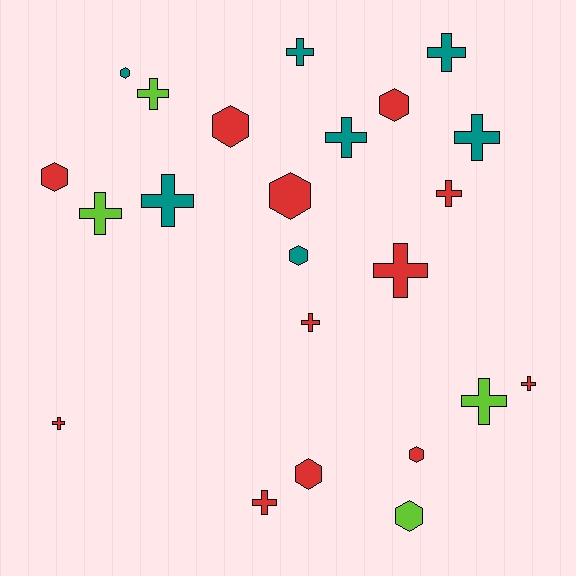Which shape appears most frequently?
Cross, with 14 objects.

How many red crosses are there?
There are 6 red crosses.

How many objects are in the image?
There are 23 objects.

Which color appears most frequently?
Red, with 12 objects.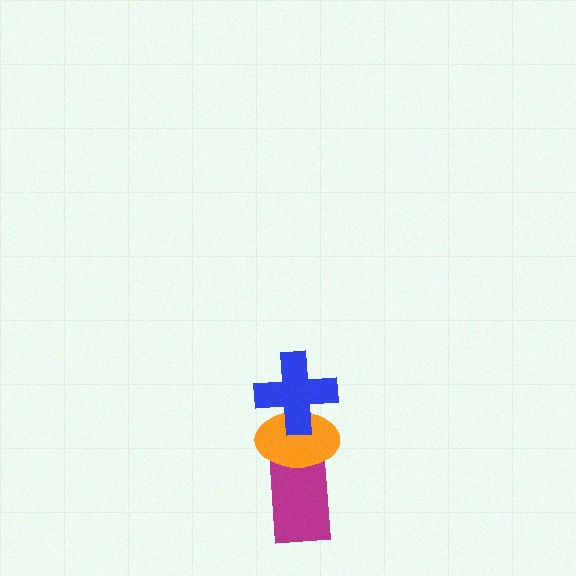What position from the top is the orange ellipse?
The orange ellipse is 2nd from the top.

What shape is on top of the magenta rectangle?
The orange ellipse is on top of the magenta rectangle.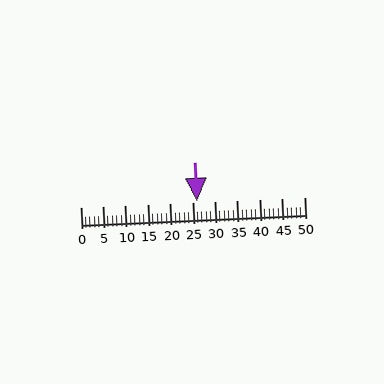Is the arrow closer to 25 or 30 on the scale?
The arrow is closer to 25.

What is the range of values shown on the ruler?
The ruler shows values from 0 to 50.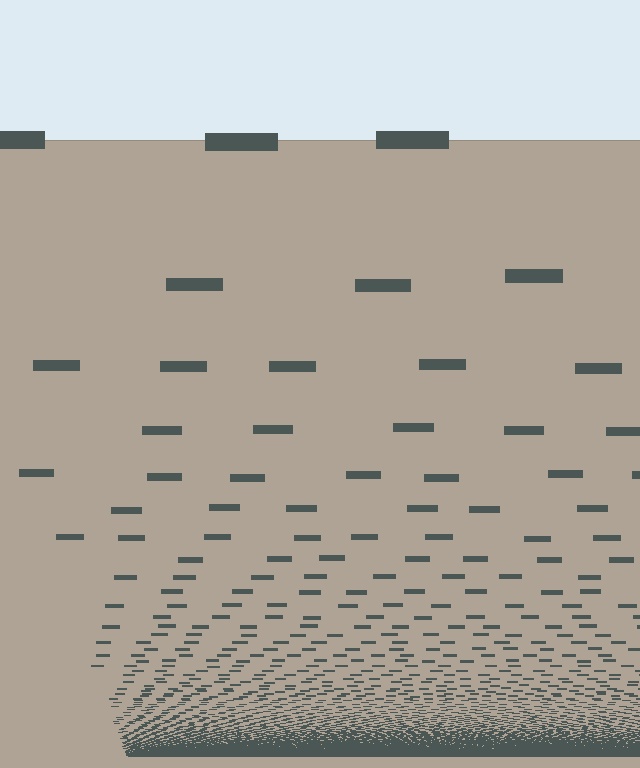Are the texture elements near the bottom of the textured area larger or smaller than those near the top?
Smaller. The gradient is inverted — elements near the bottom are smaller and denser.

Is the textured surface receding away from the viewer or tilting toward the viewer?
The surface appears to tilt toward the viewer. Texture elements get larger and sparser toward the top.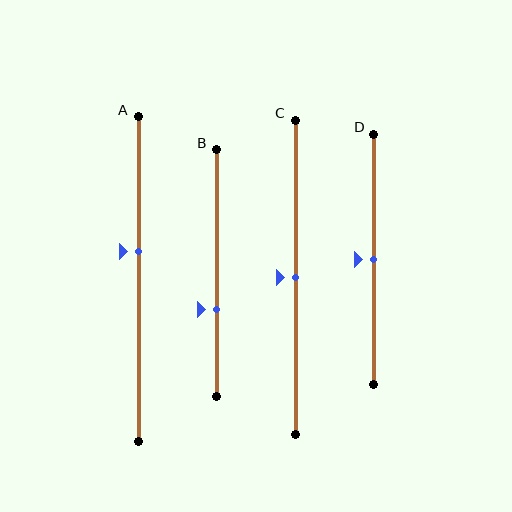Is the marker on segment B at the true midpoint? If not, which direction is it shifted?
No, the marker on segment B is shifted downward by about 15% of the segment length.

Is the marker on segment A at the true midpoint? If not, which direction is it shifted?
No, the marker on segment A is shifted upward by about 9% of the segment length.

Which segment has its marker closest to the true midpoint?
Segment C has its marker closest to the true midpoint.